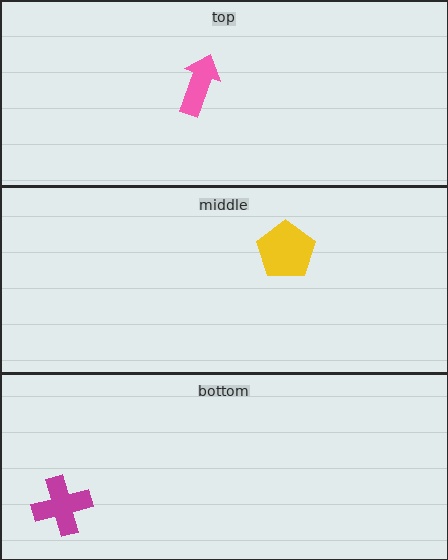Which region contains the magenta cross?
The bottom region.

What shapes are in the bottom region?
The magenta cross.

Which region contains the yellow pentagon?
The middle region.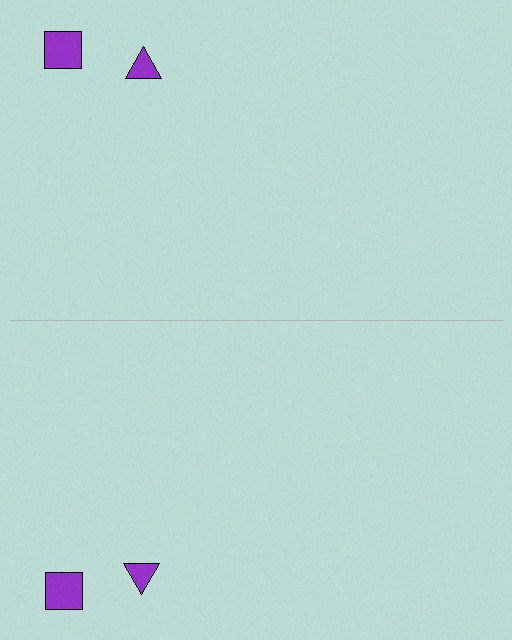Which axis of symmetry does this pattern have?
The pattern has a horizontal axis of symmetry running through the center of the image.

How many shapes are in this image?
There are 4 shapes in this image.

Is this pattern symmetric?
Yes, this pattern has bilateral (reflection) symmetry.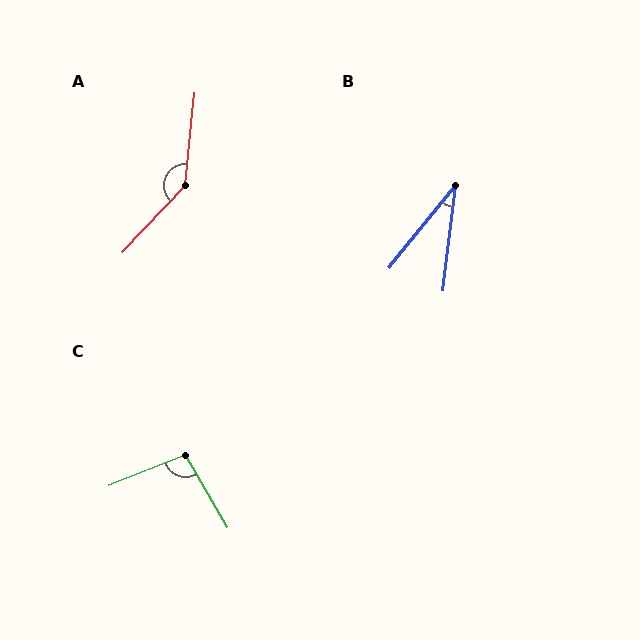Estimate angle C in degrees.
Approximately 98 degrees.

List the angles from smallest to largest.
B (32°), C (98°), A (142°).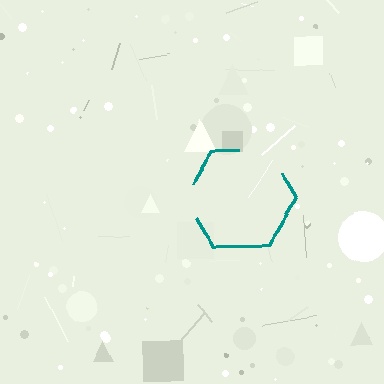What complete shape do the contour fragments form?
The contour fragments form a hexagon.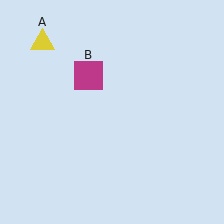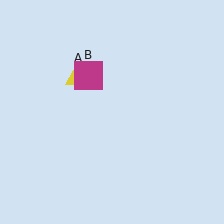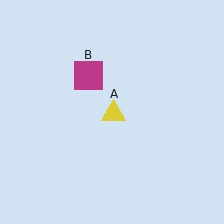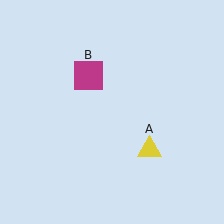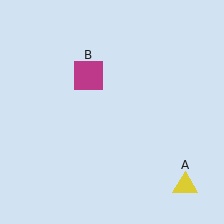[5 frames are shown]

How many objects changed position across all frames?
1 object changed position: yellow triangle (object A).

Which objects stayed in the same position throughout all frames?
Magenta square (object B) remained stationary.